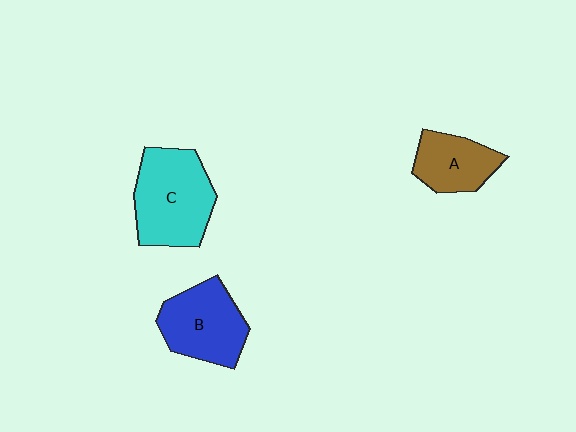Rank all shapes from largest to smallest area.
From largest to smallest: C (cyan), B (blue), A (brown).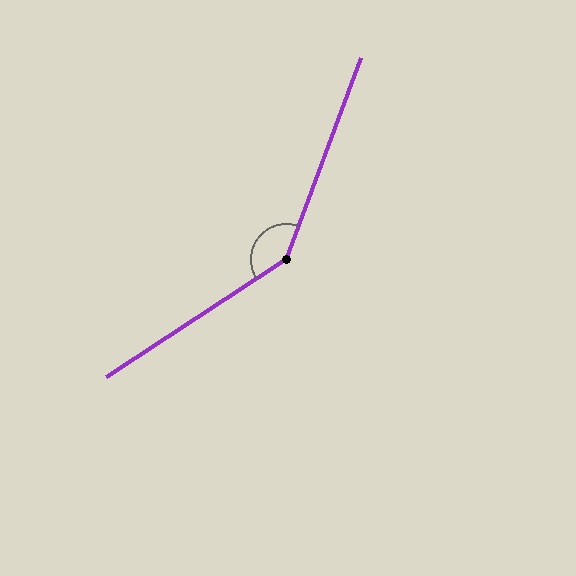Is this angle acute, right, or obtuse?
It is obtuse.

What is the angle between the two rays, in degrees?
Approximately 144 degrees.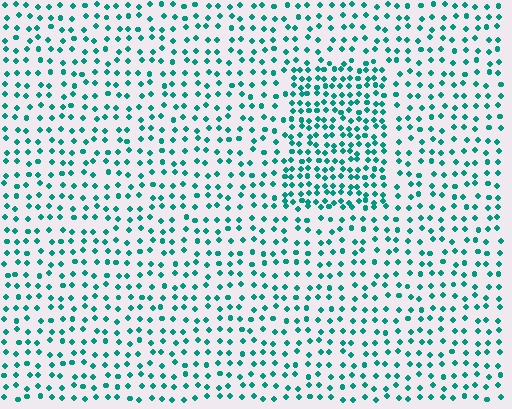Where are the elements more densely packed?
The elements are more densely packed inside the rectangle boundary.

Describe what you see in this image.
The image contains small teal elements arranged at two different densities. A rectangle-shaped region is visible where the elements are more densely packed than the surrounding area.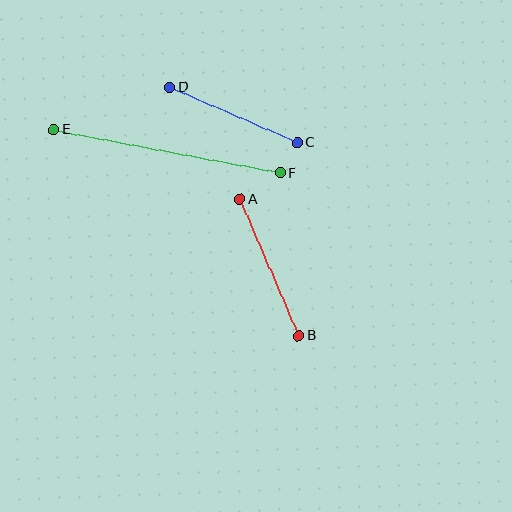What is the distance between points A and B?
The distance is approximately 149 pixels.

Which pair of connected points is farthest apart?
Points E and F are farthest apart.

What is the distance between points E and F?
The distance is approximately 230 pixels.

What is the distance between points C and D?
The distance is approximately 139 pixels.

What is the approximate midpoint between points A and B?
The midpoint is at approximately (269, 267) pixels.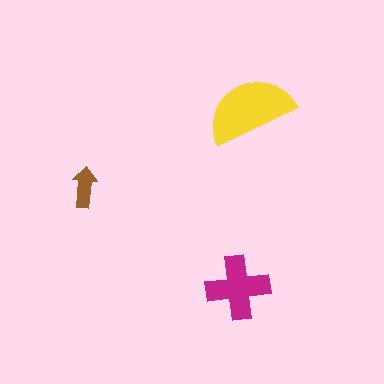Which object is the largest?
The yellow semicircle.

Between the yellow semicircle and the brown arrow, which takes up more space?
The yellow semicircle.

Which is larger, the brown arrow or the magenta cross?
The magenta cross.